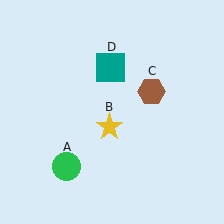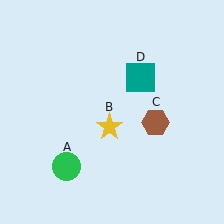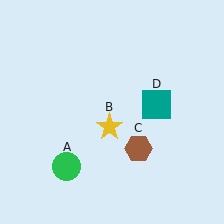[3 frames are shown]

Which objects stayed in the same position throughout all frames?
Green circle (object A) and yellow star (object B) remained stationary.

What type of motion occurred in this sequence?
The brown hexagon (object C), teal square (object D) rotated clockwise around the center of the scene.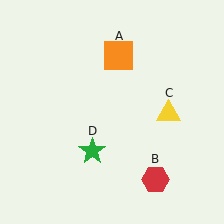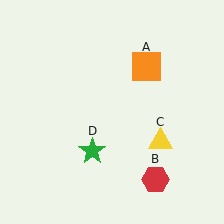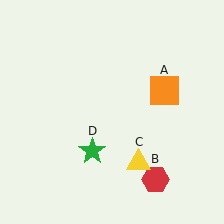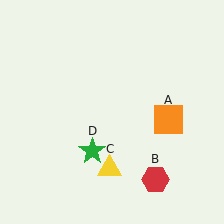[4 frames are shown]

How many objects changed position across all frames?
2 objects changed position: orange square (object A), yellow triangle (object C).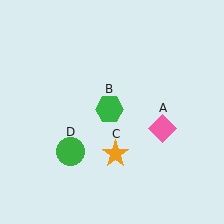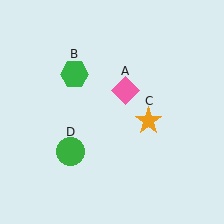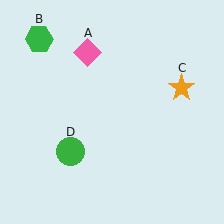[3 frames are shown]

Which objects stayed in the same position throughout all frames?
Green circle (object D) remained stationary.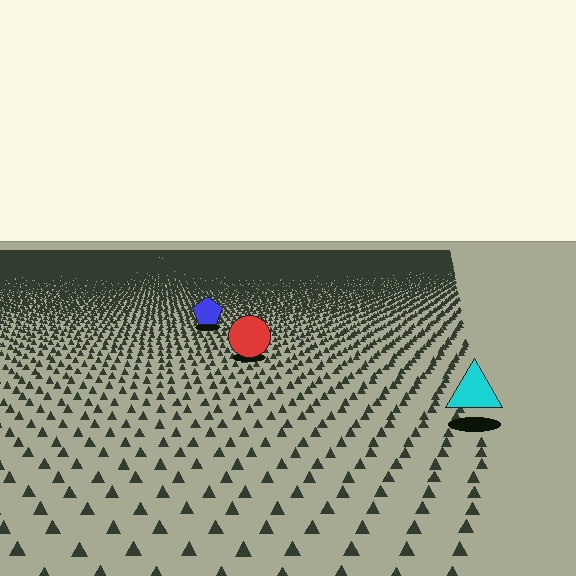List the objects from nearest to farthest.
From nearest to farthest: the cyan triangle, the red circle, the blue pentagon.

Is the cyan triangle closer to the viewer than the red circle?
Yes. The cyan triangle is closer — you can tell from the texture gradient: the ground texture is coarser near it.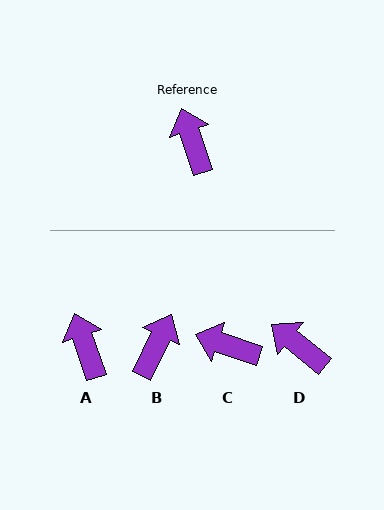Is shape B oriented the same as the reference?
No, it is off by about 45 degrees.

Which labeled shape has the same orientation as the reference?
A.